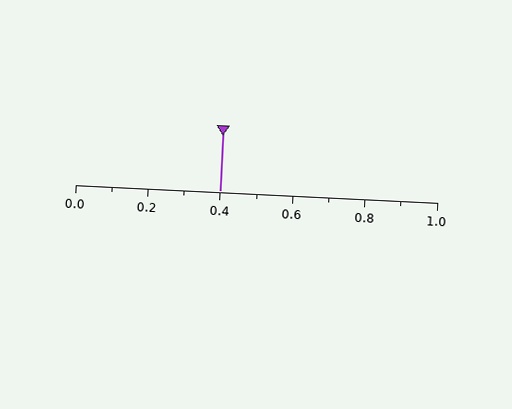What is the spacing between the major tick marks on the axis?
The major ticks are spaced 0.2 apart.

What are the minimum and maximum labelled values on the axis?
The axis runs from 0.0 to 1.0.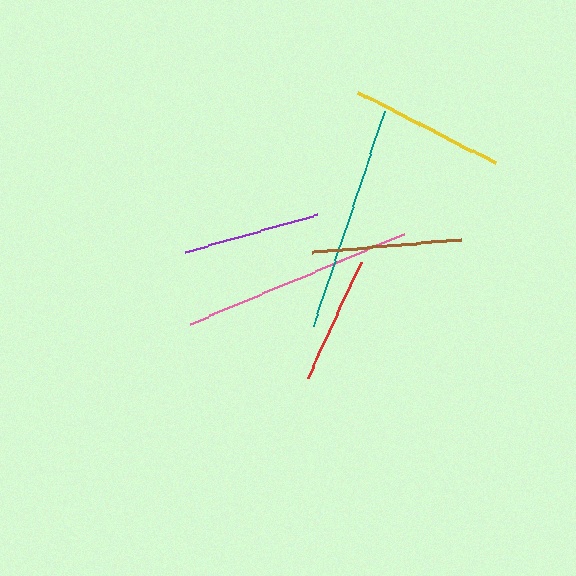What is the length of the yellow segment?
The yellow segment is approximately 155 pixels long.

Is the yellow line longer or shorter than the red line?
The yellow line is longer than the red line.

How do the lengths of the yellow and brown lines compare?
The yellow and brown lines are approximately the same length.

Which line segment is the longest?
The pink line is the longest at approximately 233 pixels.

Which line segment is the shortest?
The red line is the shortest at approximately 128 pixels.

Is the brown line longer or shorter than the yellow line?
The yellow line is longer than the brown line.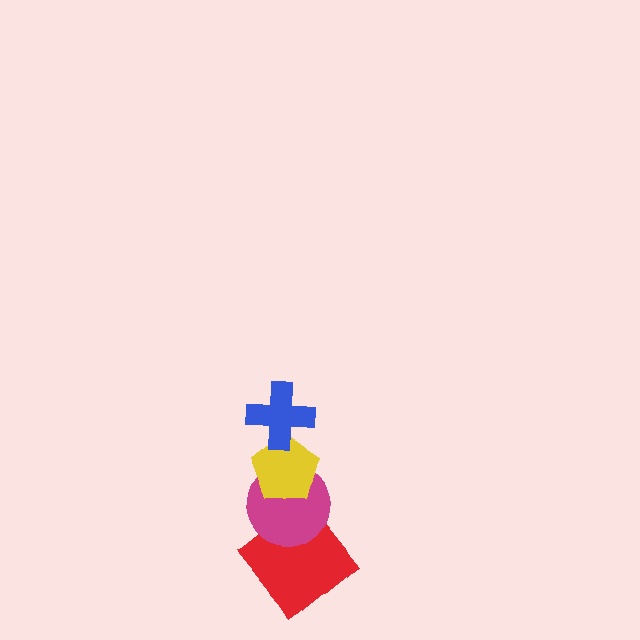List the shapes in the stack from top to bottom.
From top to bottom: the blue cross, the yellow pentagon, the magenta circle, the red diamond.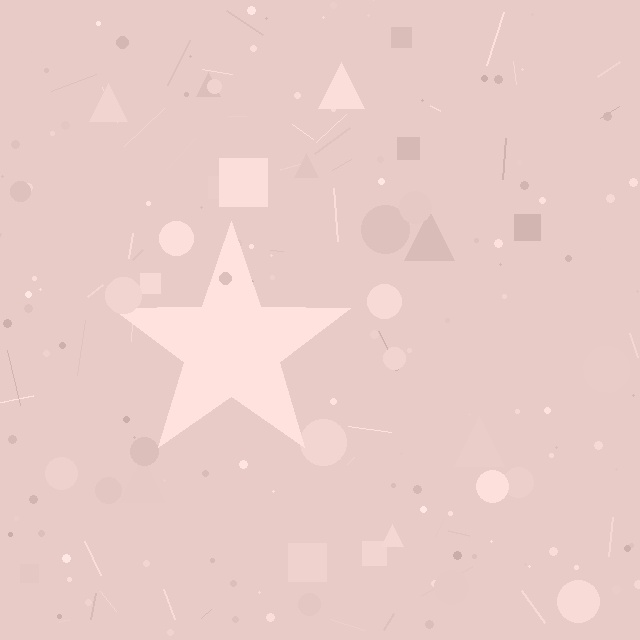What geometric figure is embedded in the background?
A star is embedded in the background.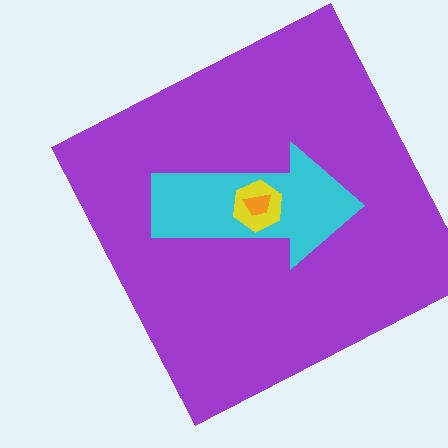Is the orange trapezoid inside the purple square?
Yes.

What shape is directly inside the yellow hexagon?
The orange trapezoid.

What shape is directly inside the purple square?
The cyan arrow.